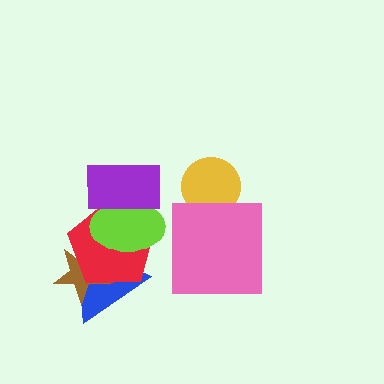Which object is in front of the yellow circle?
The pink square is in front of the yellow circle.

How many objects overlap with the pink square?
1 object overlaps with the pink square.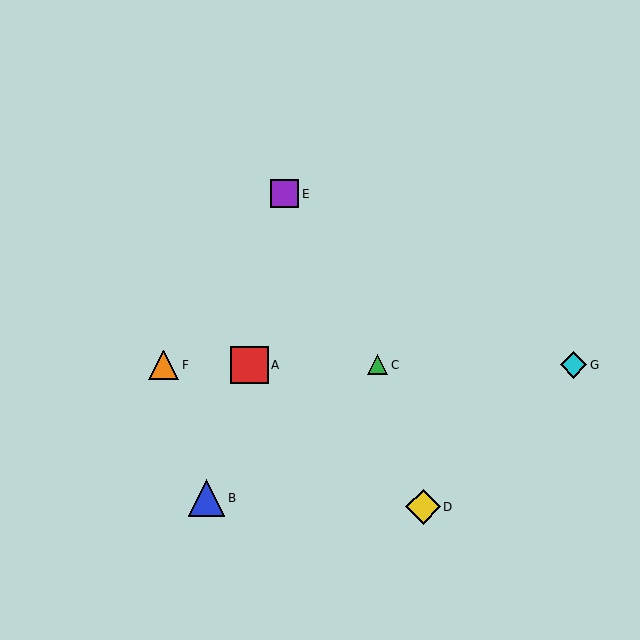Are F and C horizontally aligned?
Yes, both are at y≈365.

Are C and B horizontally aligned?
No, C is at y≈365 and B is at y≈498.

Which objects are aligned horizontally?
Objects A, C, F, G are aligned horizontally.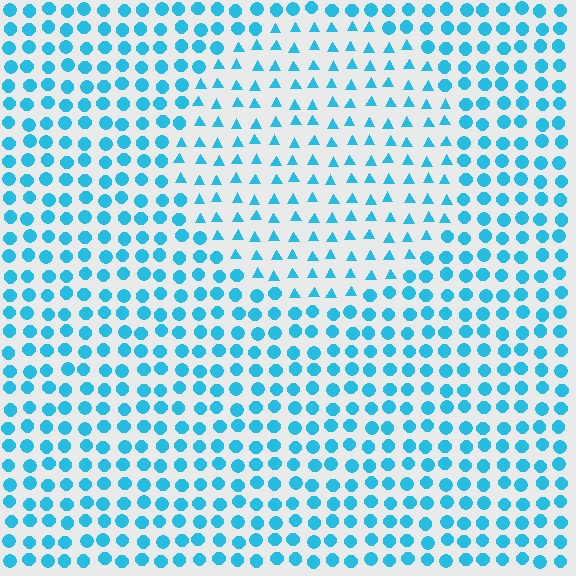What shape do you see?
I see a circle.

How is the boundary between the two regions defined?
The boundary is defined by a change in element shape: triangles inside vs. circles outside. All elements share the same color and spacing.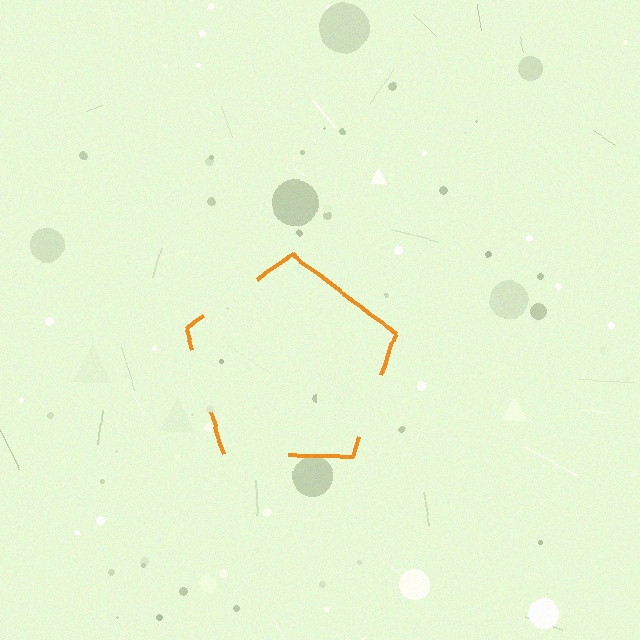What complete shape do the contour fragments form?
The contour fragments form a pentagon.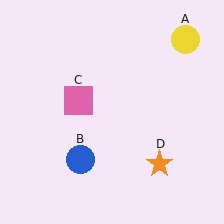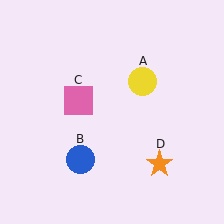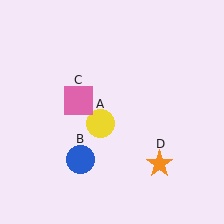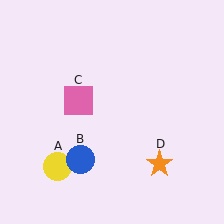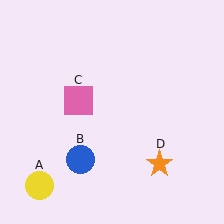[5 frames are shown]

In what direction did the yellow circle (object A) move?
The yellow circle (object A) moved down and to the left.